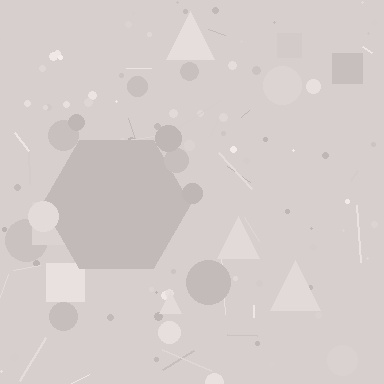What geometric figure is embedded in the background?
A hexagon is embedded in the background.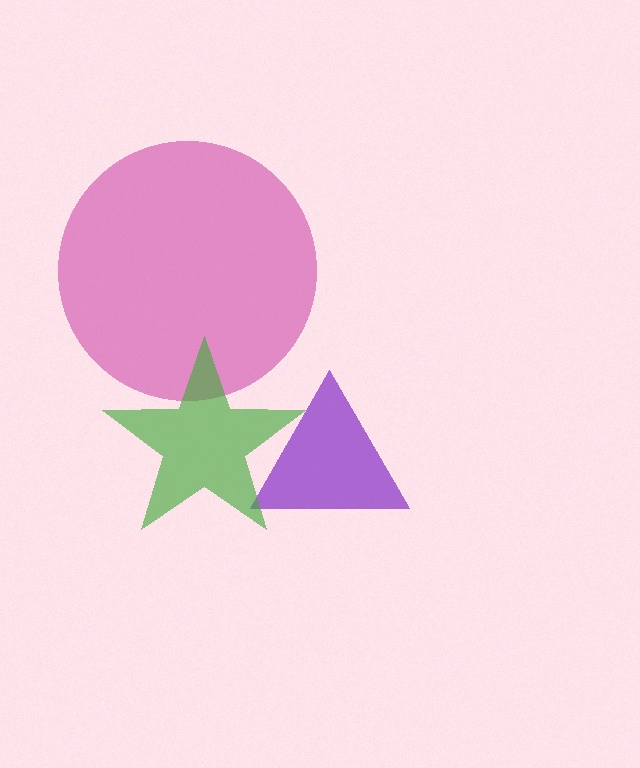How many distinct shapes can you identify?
There are 3 distinct shapes: a purple triangle, a magenta circle, a green star.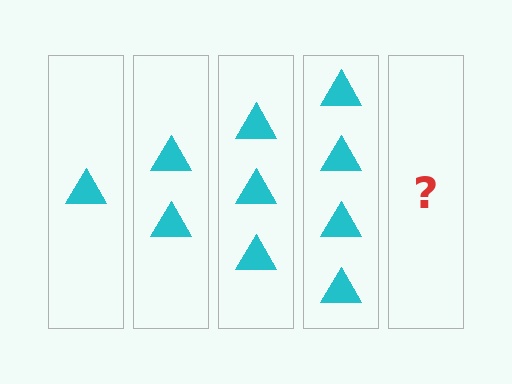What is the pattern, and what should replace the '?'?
The pattern is that each step adds one more triangle. The '?' should be 5 triangles.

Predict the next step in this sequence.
The next step is 5 triangles.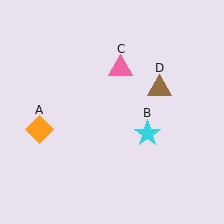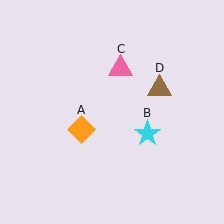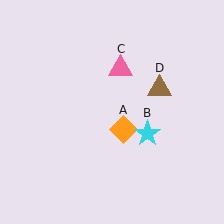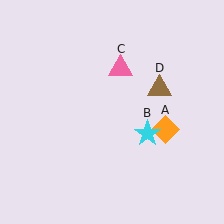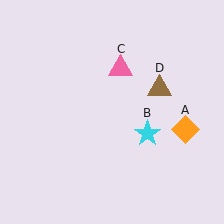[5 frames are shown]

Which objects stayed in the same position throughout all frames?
Cyan star (object B) and pink triangle (object C) and brown triangle (object D) remained stationary.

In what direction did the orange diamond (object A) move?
The orange diamond (object A) moved right.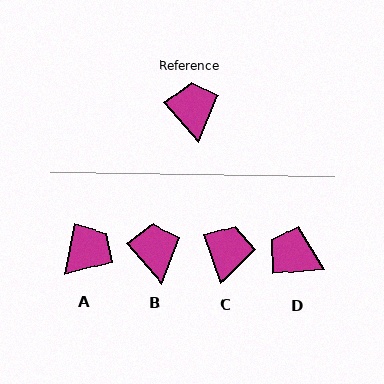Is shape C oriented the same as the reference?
No, it is off by about 23 degrees.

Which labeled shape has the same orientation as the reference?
B.